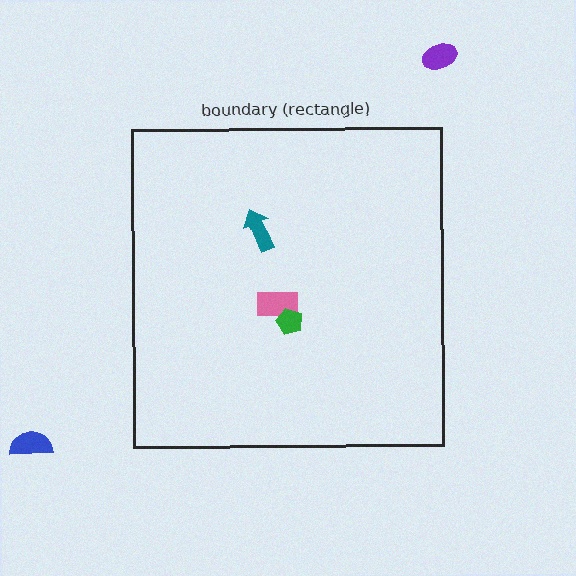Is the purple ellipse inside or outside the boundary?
Outside.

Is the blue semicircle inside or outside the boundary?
Outside.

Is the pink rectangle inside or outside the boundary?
Inside.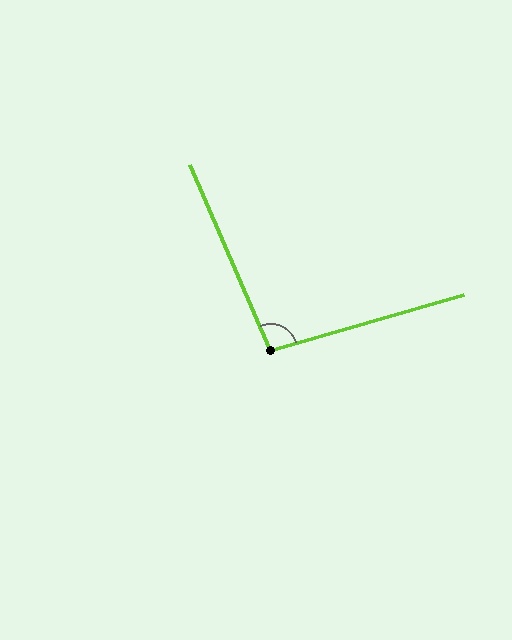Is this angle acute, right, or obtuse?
It is obtuse.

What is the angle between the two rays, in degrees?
Approximately 98 degrees.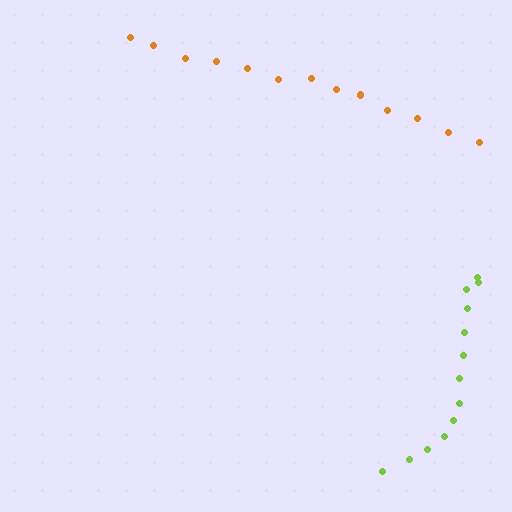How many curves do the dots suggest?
There are 2 distinct paths.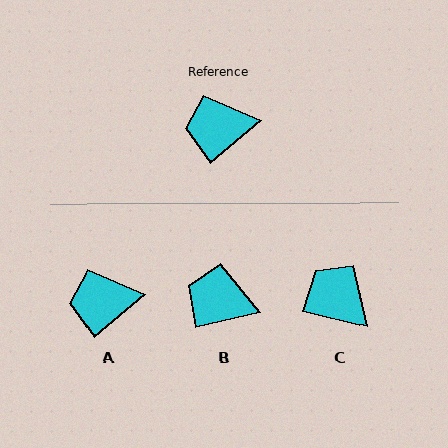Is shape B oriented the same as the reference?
No, it is off by about 27 degrees.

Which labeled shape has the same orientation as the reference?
A.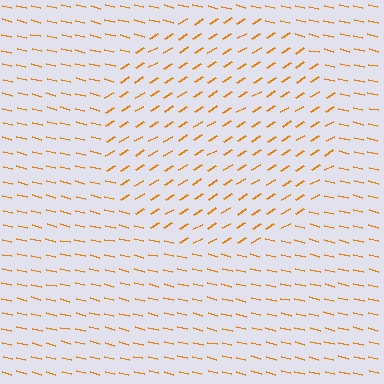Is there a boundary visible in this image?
Yes, there is a texture boundary formed by a change in line orientation.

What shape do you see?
I see a circle.